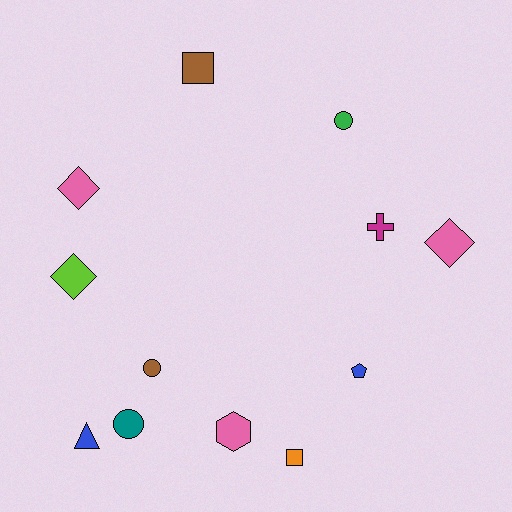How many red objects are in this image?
There are no red objects.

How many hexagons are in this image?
There is 1 hexagon.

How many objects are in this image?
There are 12 objects.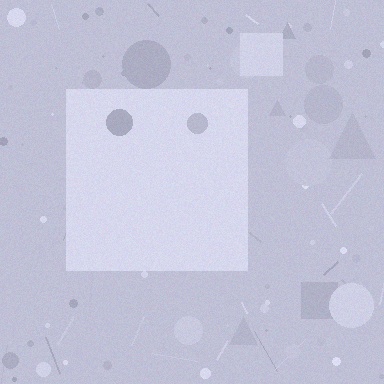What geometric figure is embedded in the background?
A square is embedded in the background.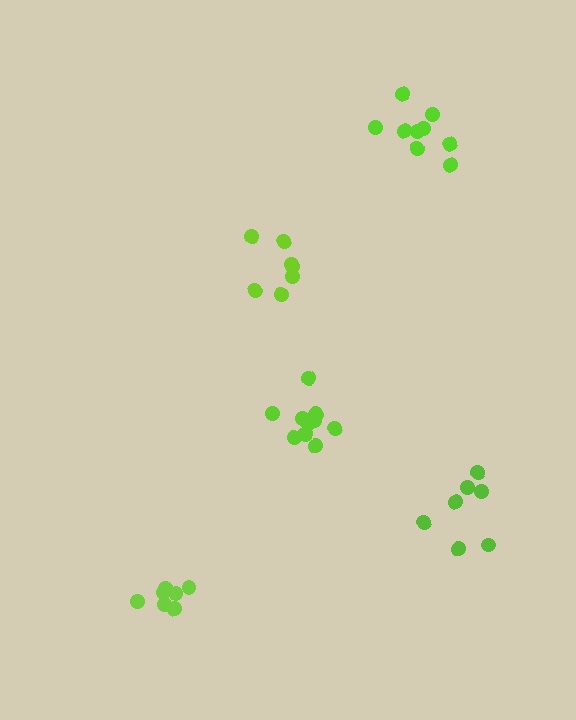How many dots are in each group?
Group 1: 11 dots, Group 2: 9 dots, Group 3: 7 dots, Group 4: 7 dots, Group 5: 7 dots (41 total).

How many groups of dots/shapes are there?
There are 5 groups.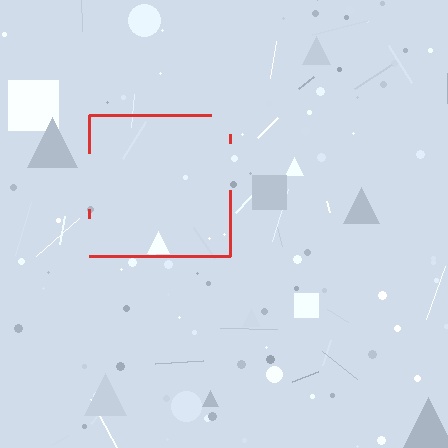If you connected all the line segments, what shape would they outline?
They would outline a square.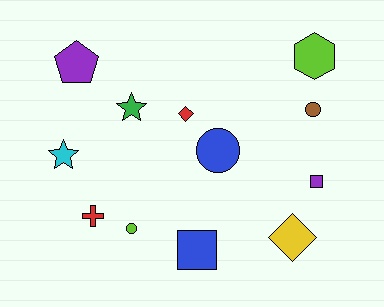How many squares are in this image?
There are 2 squares.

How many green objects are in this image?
There is 1 green object.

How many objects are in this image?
There are 12 objects.